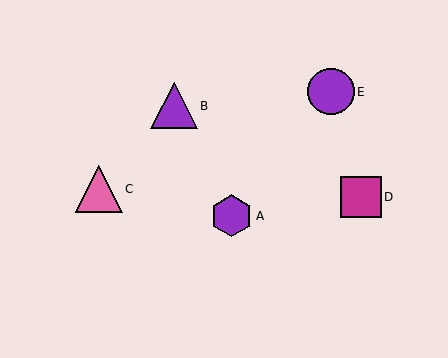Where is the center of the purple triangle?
The center of the purple triangle is at (174, 106).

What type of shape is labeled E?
Shape E is a purple circle.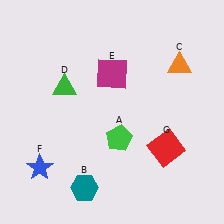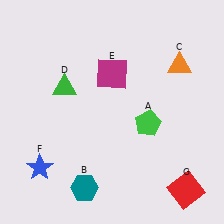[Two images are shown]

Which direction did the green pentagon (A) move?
The green pentagon (A) moved right.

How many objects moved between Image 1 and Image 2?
2 objects moved between the two images.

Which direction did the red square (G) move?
The red square (G) moved down.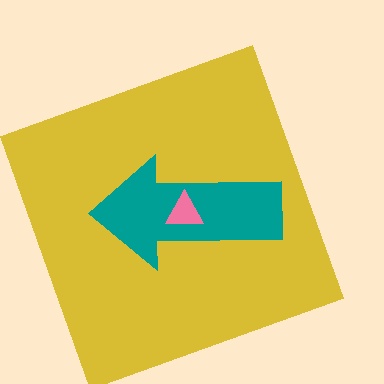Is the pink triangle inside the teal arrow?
Yes.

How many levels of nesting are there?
3.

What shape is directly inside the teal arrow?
The pink triangle.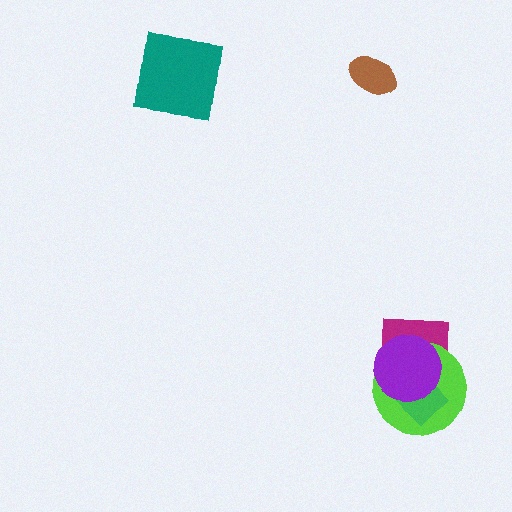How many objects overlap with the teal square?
0 objects overlap with the teal square.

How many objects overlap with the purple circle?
3 objects overlap with the purple circle.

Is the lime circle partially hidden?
Yes, it is partially covered by another shape.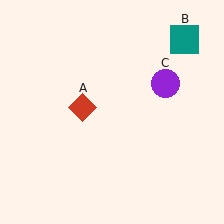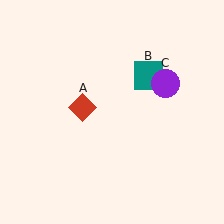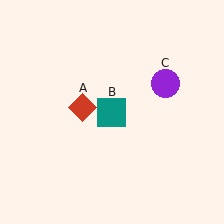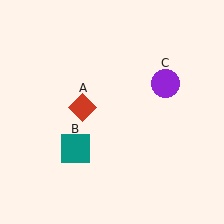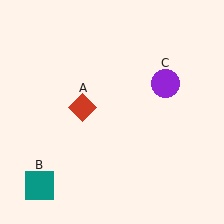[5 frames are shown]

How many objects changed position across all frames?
1 object changed position: teal square (object B).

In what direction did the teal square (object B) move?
The teal square (object B) moved down and to the left.